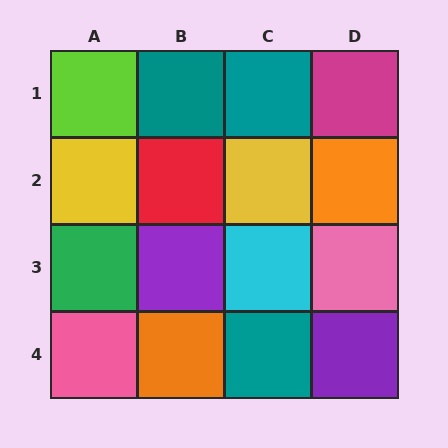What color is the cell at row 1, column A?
Lime.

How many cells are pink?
2 cells are pink.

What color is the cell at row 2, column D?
Orange.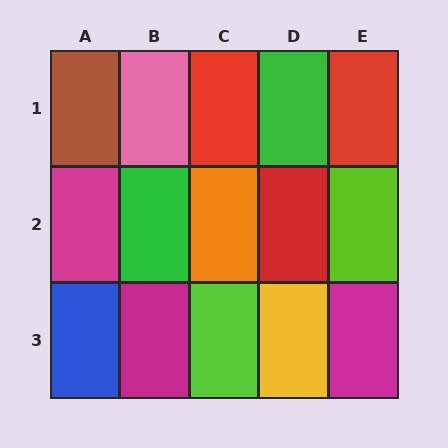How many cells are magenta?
3 cells are magenta.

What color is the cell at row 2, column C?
Orange.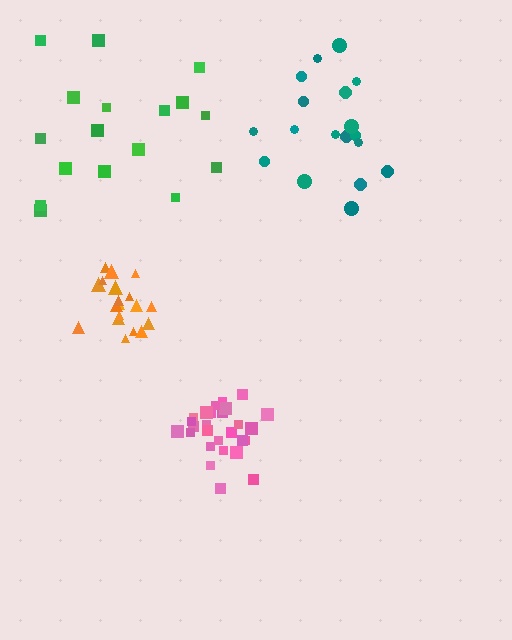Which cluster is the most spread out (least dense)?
Green.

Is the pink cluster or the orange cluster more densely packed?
Pink.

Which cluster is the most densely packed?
Pink.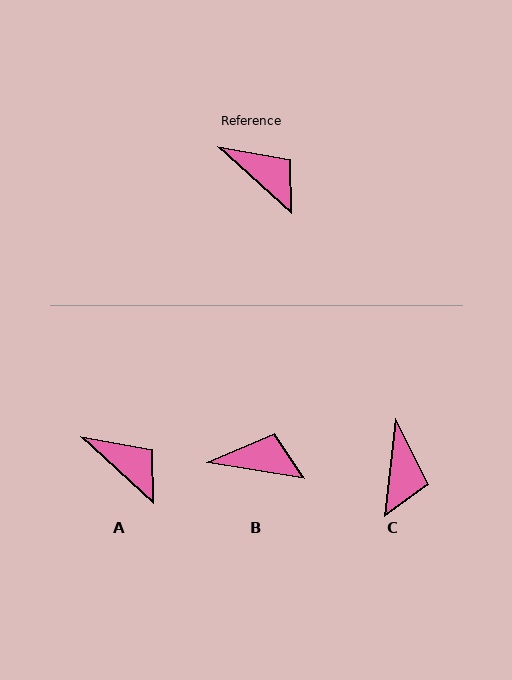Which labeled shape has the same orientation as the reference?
A.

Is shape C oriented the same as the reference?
No, it is off by about 54 degrees.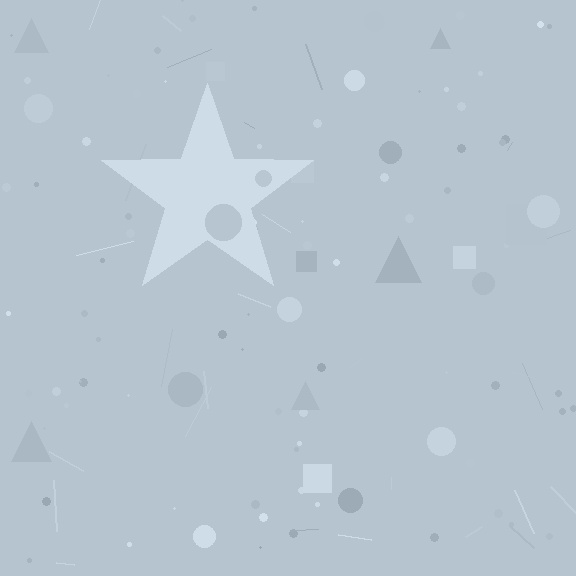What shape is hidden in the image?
A star is hidden in the image.